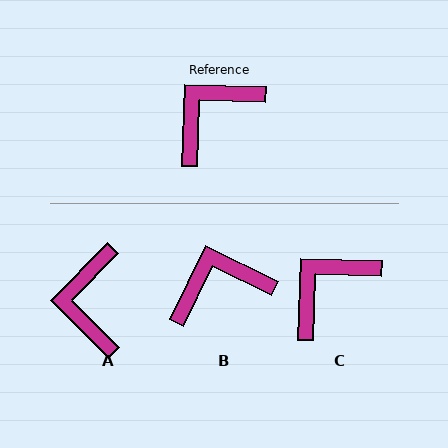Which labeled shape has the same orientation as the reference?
C.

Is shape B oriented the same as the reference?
No, it is off by about 24 degrees.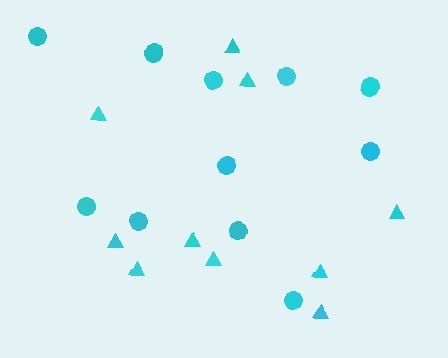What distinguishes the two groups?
There are 2 groups: one group of triangles (10) and one group of circles (11).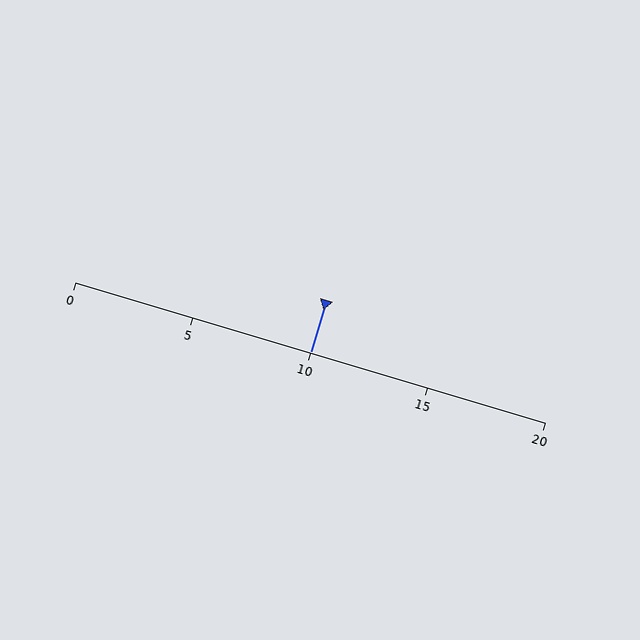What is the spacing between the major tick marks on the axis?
The major ticks are spaced 5 apart.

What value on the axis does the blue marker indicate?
The marker indicates approximately 10.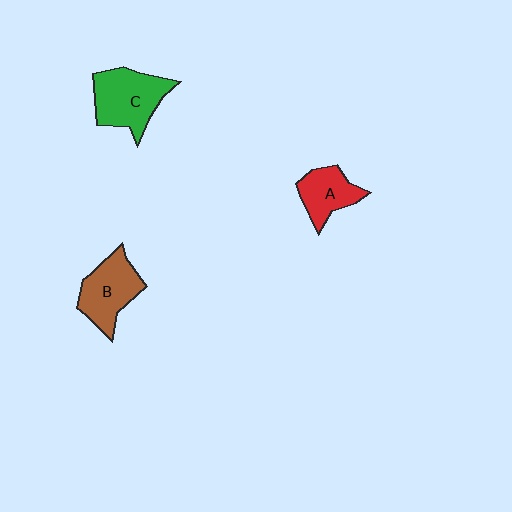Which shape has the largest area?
Shape C (green).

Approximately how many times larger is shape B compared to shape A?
Approximately 1.3 times.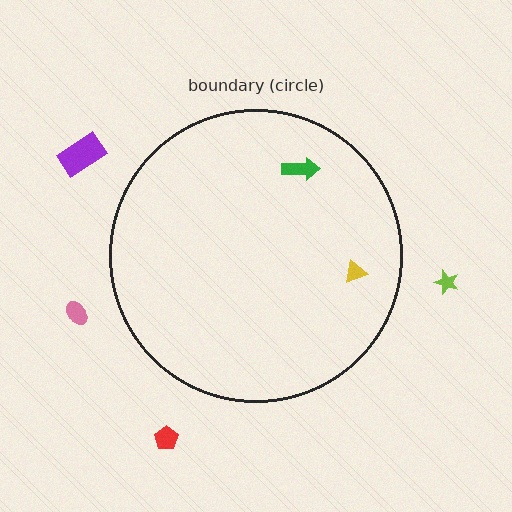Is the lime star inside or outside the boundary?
Outside.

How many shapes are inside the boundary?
2 inside, 4 outside.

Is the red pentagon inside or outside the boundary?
Outside.